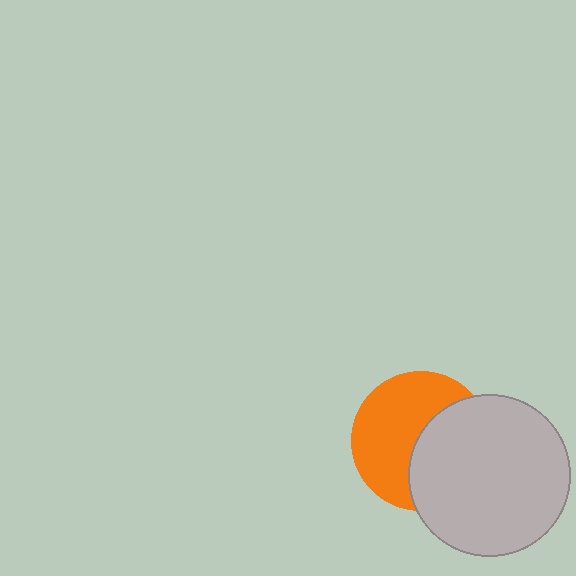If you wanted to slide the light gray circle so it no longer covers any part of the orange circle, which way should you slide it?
Slide it right — that is the most direct way to separate the two shapes.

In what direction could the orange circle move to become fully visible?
The orange circle could move left. That would shift it out from behind the light gray circle entirely.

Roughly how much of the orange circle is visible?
About half of it is visible (roughly 55%).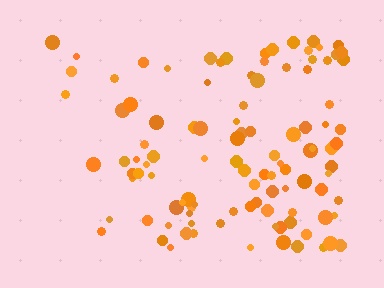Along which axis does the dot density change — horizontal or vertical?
Horizontal.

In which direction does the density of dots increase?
From left to right, with the right side densest.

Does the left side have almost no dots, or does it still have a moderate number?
Still a moderate number, just noticeably fewer than the right.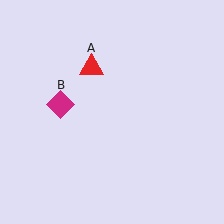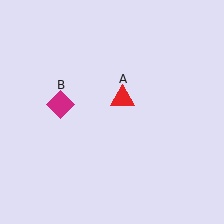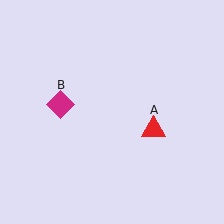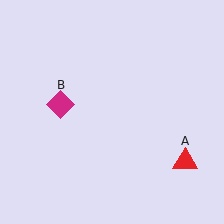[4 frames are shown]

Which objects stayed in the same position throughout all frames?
Magenta diamond (object B) remained stationary.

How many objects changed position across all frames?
1 object changed position: red triangle (object A).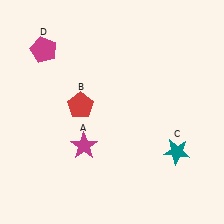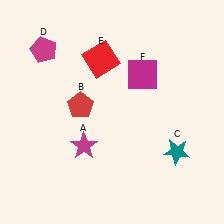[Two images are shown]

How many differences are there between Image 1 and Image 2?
There are 2 differences between the two images.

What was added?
A red square (E), a magenta square (F) were added in Image 2.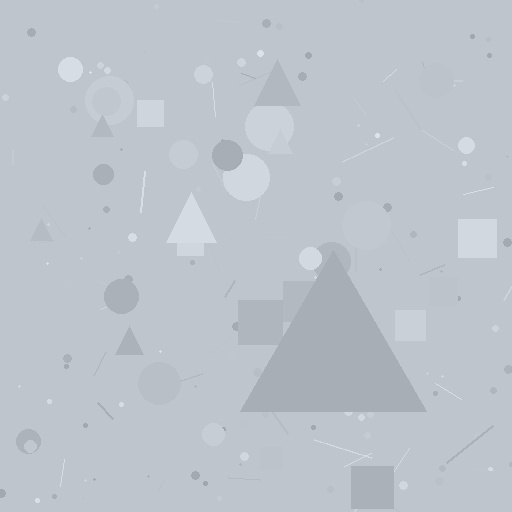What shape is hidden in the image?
A triangle is hidden in the image.